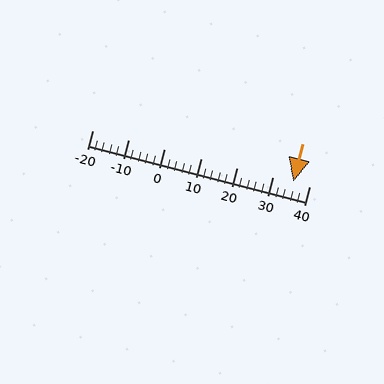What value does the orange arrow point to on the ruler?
The orange arrow points to approximately 36.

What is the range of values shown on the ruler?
The ruler shows values from -20 to 40.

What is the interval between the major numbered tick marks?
The major tick marks are spaced 10 units apart.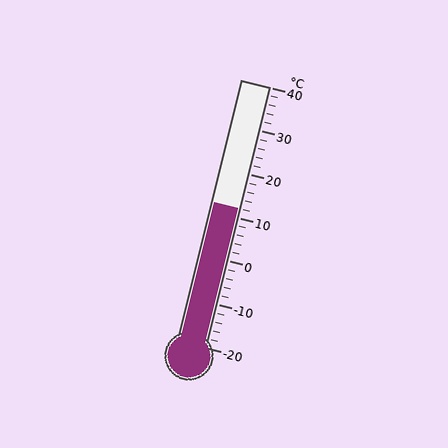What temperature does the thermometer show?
The thermometer shows approximately 12°C.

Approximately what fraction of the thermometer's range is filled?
The thermometer is filled to approximately 55% of its range.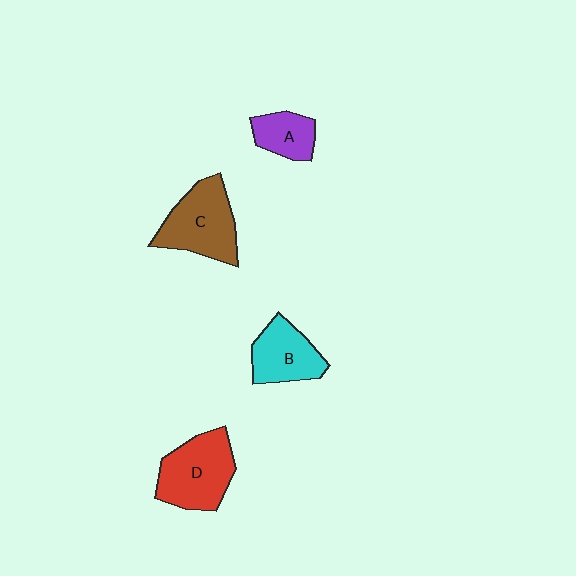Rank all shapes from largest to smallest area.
From largest to smallest: D (red), C (brown), B (cyan), A (purple).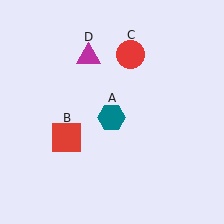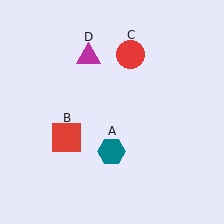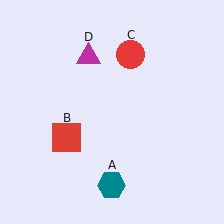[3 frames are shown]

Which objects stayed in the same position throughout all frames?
Red square (object B) and red circle (object C) and magenta triangle (object D) remained stationary.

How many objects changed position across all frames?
1 object changed position: teal hexagon (object A).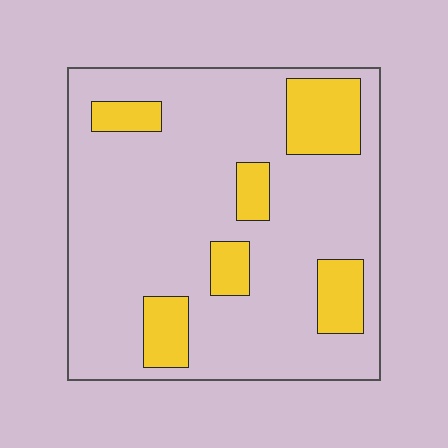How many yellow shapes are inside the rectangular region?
6.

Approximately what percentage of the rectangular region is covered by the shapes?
Approximately 20%.